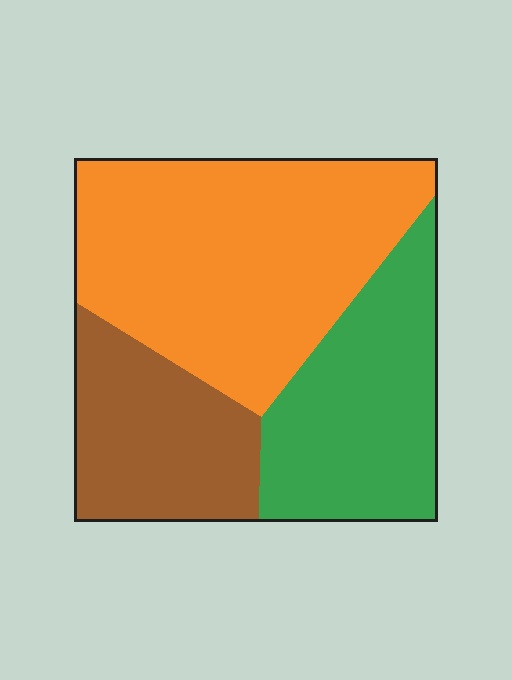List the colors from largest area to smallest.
From largest to smallest: orange, green, brown.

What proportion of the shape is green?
Green covers 29% of the shape.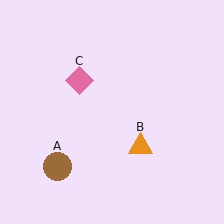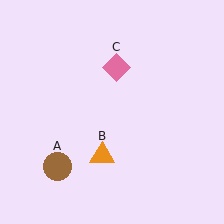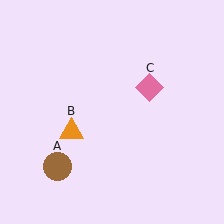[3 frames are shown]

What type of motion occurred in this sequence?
The orange triangle (object B), pink diamond (object C) rotated clockwise around the center of the scene.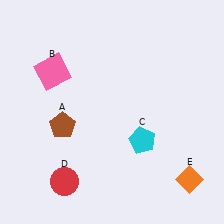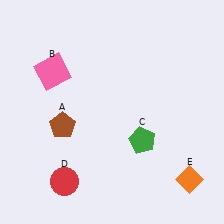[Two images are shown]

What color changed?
The pentagon (C) changed from cyan in Image 1 to green in Image 2.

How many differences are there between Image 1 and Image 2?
There is 1 difference between the two images.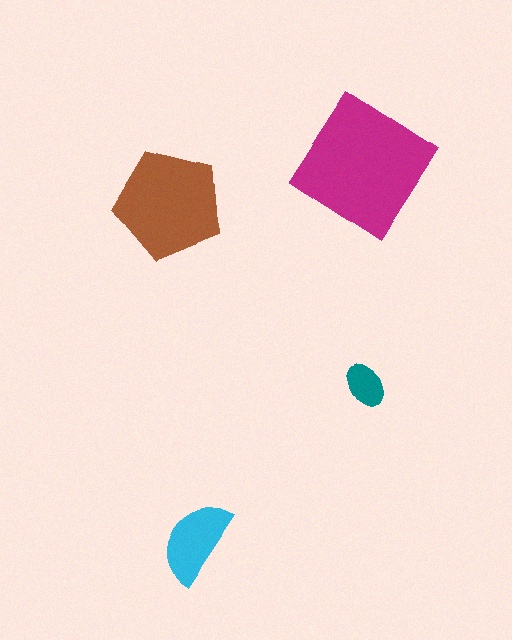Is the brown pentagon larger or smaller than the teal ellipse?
Larger.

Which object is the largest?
The magenta diamond.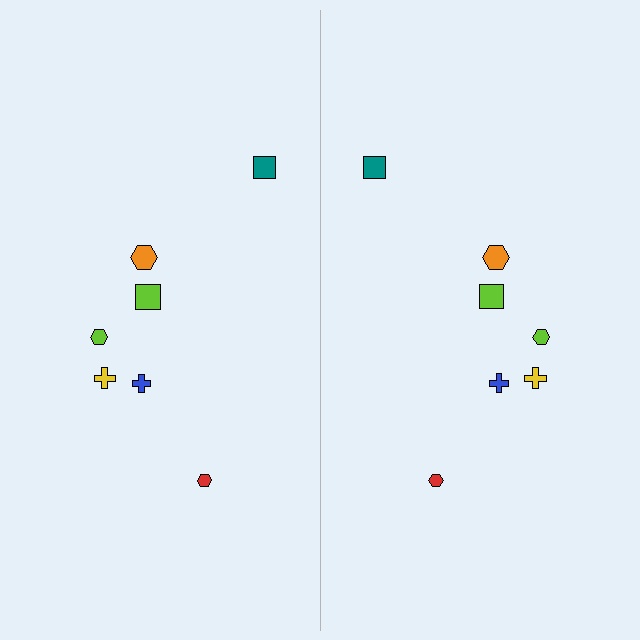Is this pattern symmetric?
Yes, this pattern has bilateral (reflection) symmetry.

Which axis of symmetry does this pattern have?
The pattern has a vertical axis of symmetry running through the center of the image.